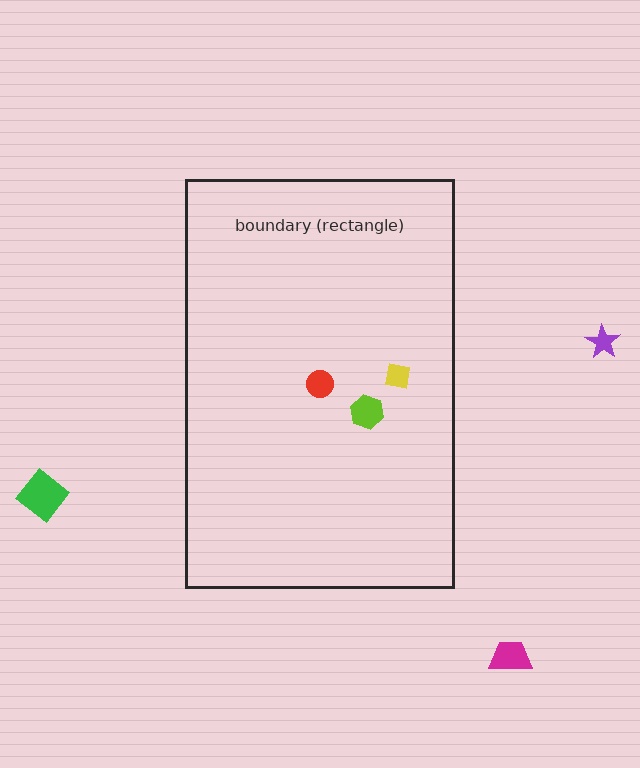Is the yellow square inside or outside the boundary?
Inside.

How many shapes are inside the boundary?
3 inside, 3 outside.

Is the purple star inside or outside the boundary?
Outside.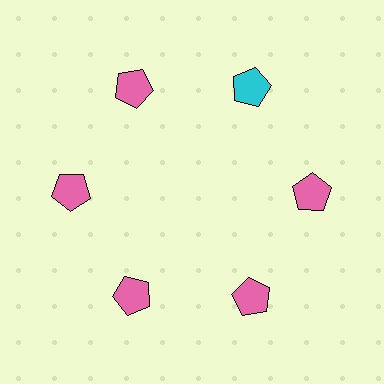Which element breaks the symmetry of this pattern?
The cyan pentagon at roughly the 1 o'clock position breaks the symmetry. All other shapes are pink pentagons.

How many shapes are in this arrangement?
There are 6 shapes arranged in a ring pattern.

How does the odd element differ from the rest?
It has a different color: cyan instead of pink.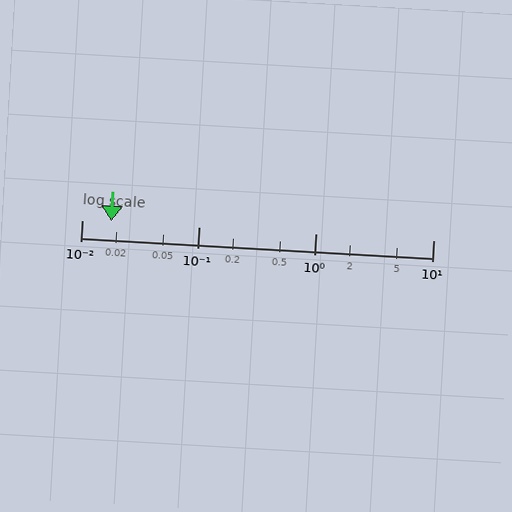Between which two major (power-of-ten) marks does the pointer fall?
The pointer is between 0.01 and 0.1.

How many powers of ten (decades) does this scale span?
The scale spans 3 decades, from 0.01 to 10.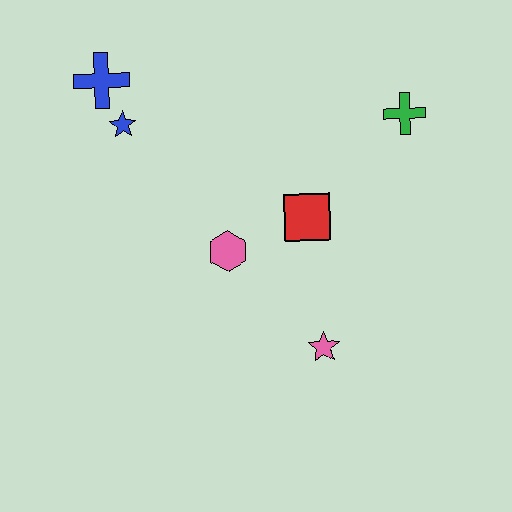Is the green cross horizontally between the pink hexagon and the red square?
No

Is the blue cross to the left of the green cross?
Yes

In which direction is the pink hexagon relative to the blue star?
The pink hexagon is below the blue star.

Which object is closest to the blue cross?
The blue star is closest to the blue cross.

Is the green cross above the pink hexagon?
Yes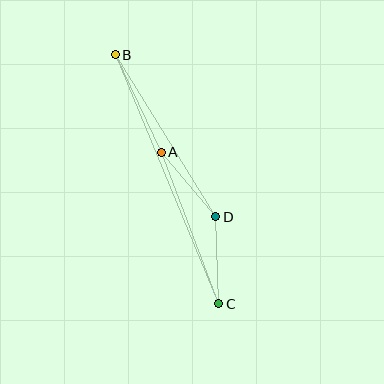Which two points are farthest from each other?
Points B and C are farthest from each other.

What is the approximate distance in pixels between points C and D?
The distance between C and D is approximately 87 pixels.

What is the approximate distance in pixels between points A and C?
The distance between A and C is approximately 162 pixels.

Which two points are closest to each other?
Points A and D are closest to each other.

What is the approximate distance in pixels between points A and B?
The distance between A and B is approximately 108 pixels.